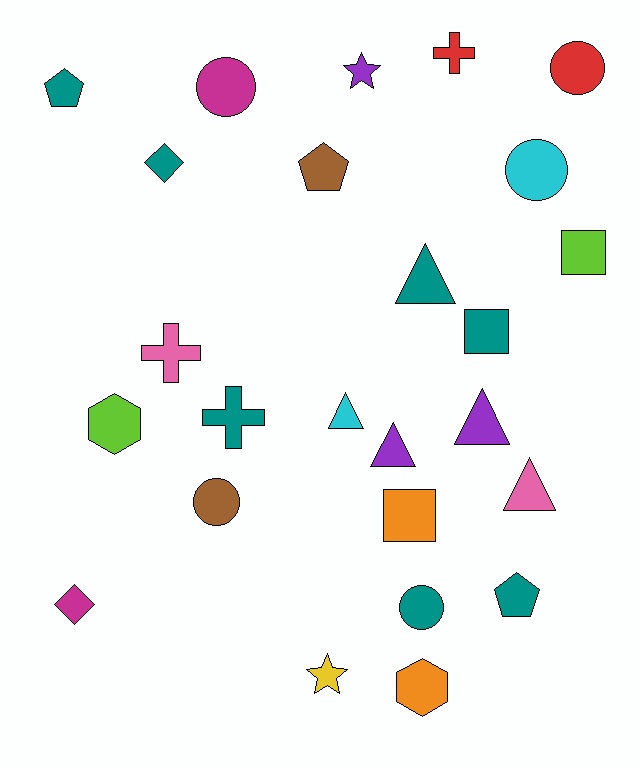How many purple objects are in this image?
There are 3 purple objects.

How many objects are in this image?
There are 25 objects.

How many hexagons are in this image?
There are 2 hexagons.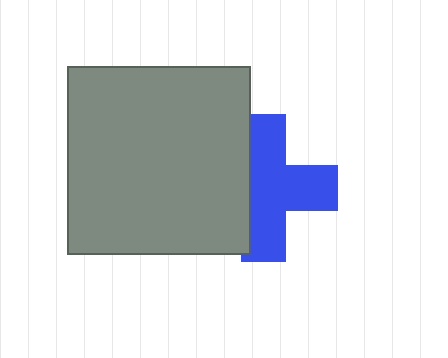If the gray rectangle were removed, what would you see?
You would see the complete blue cross.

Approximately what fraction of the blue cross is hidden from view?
Roughly 34% of the blue cross is hidden behind the gray rectangle.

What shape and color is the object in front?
The object in front is a gray rectangle.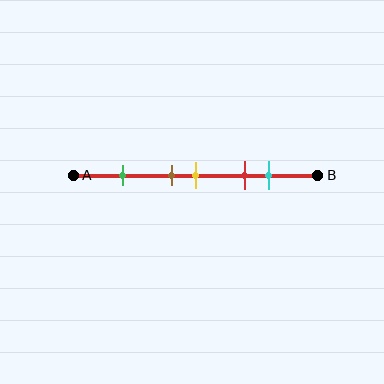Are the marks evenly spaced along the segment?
No, the marks are not evenly spaced.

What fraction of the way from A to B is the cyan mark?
The cyan mark is approximately 80% (0.8) of the way from A to B.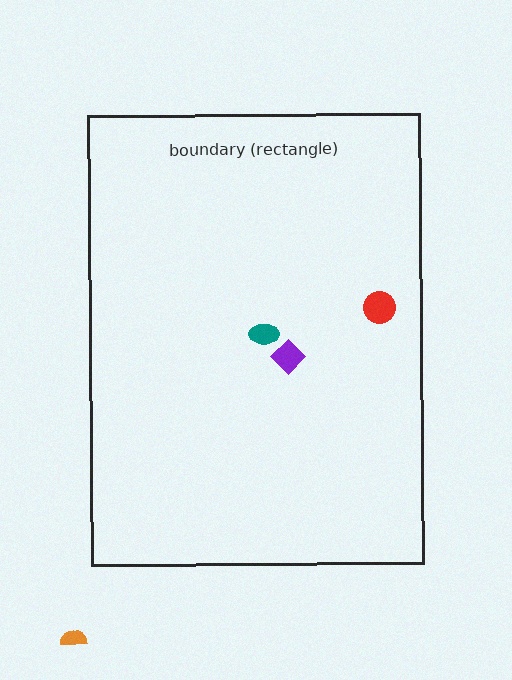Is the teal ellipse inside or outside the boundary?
Inside.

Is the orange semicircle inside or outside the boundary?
Outside.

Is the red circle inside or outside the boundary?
Inside.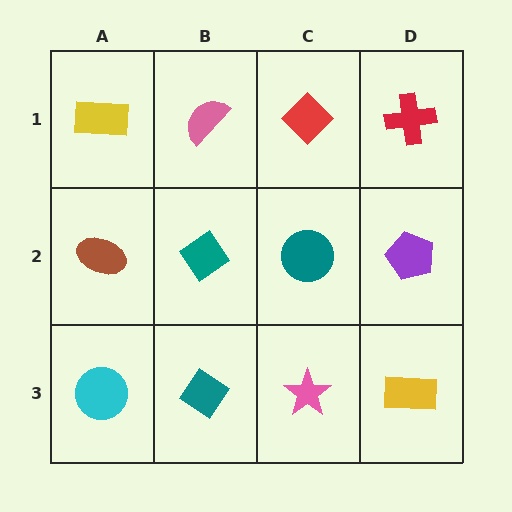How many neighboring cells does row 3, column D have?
2.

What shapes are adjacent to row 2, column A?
A yellow rectangle (row 1, column A), a cyan circle (row 3, column A), a teal diamond (row 2, column B).